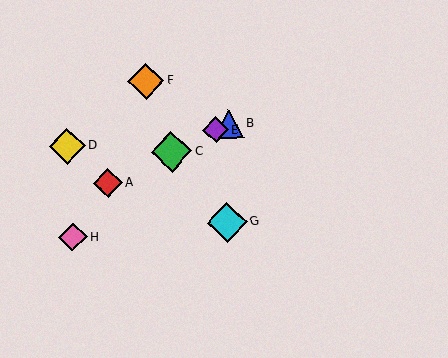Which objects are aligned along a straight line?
Objects A, B, C, E are aligned along a straight line.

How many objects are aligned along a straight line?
4 objects (A, B, C, E) are aligned along a straight line.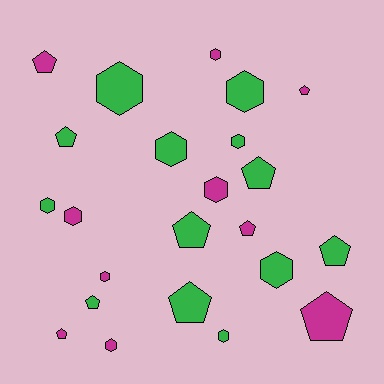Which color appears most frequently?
Green, with 13 objects.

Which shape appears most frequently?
Hexagon, with 12 objects.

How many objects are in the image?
There are 23 objects.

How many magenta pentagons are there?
There are 5 magenta pentagons.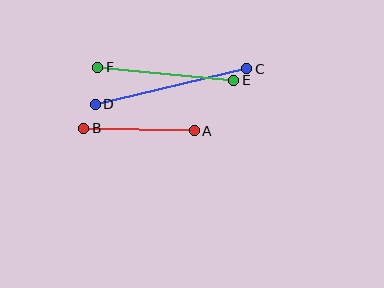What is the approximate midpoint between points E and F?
The midpoint is at approximately (166, 74) pixels.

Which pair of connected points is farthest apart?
Points C and D are farthest apart.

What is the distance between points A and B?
The distance is approximately 110 pixels.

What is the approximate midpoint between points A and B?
The midpoint is at approximately (139, 129) pixels.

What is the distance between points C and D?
The distance is approximately 156 pixels.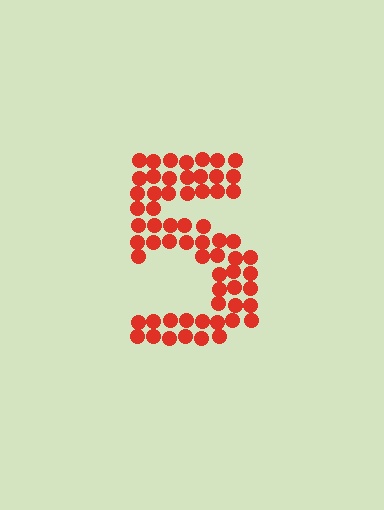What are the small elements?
The small elements are circles.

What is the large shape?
The large shape is the digit 5.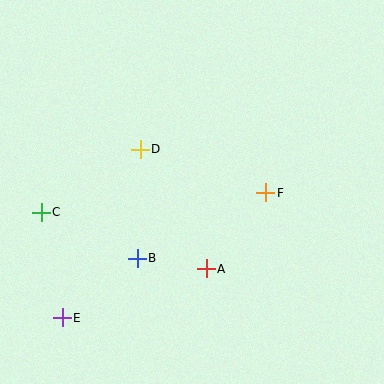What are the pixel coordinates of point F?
Point F is at (266, 193).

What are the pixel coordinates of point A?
Point A is at (206, 269).